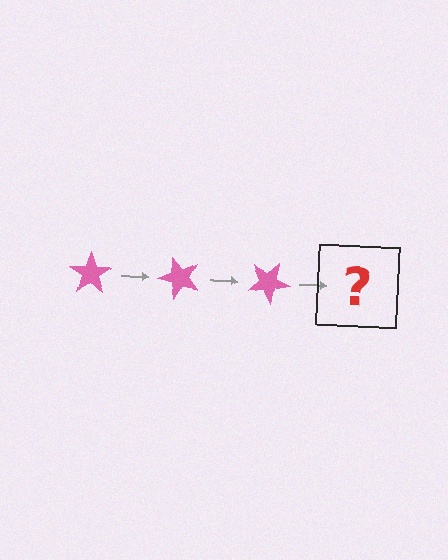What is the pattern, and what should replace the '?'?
The pattern is that the star rotates 50 degrees each step. The '?' should be a pink star rotated 150 degrees.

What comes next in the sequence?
The next element should be a pink star rotated 150 degrees.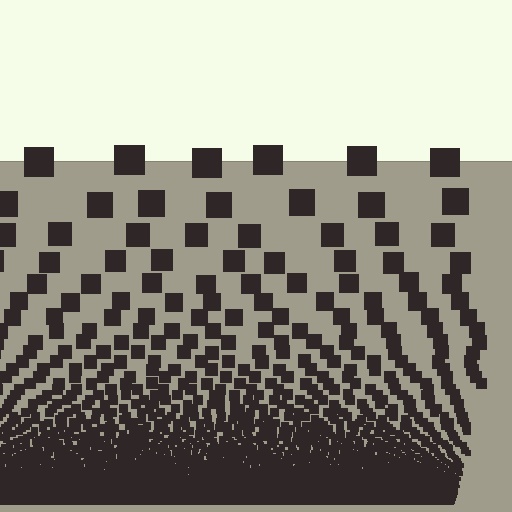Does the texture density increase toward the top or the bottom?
Density increases toward the bottom.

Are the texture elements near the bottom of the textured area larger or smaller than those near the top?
Smaller. The gradient is inverted — elements near the bottom are smaller and denser.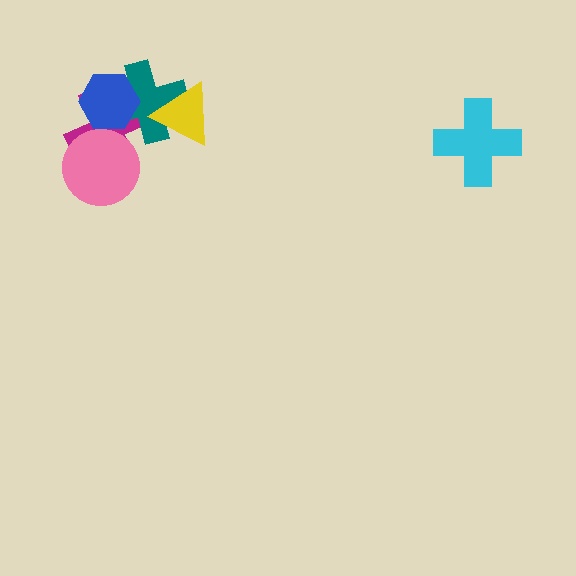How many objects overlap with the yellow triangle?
1 object overlaps with the yellow triangle.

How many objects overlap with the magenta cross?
3 objects overlap with the magenta cross.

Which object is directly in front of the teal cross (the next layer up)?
The yellow triangle is directly in front of the teal cross.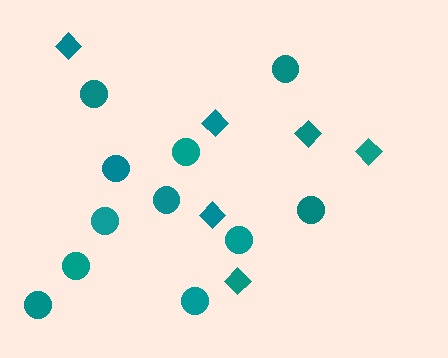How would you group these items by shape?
There are 2 groups: one group of circles (11) and one group of diamonds (6).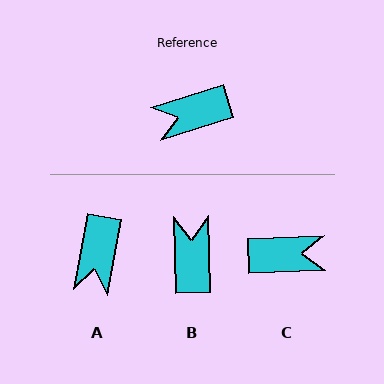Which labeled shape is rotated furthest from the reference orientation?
C, about 164 degrees away.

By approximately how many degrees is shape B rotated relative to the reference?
Approximately 106 degrees clockwise.